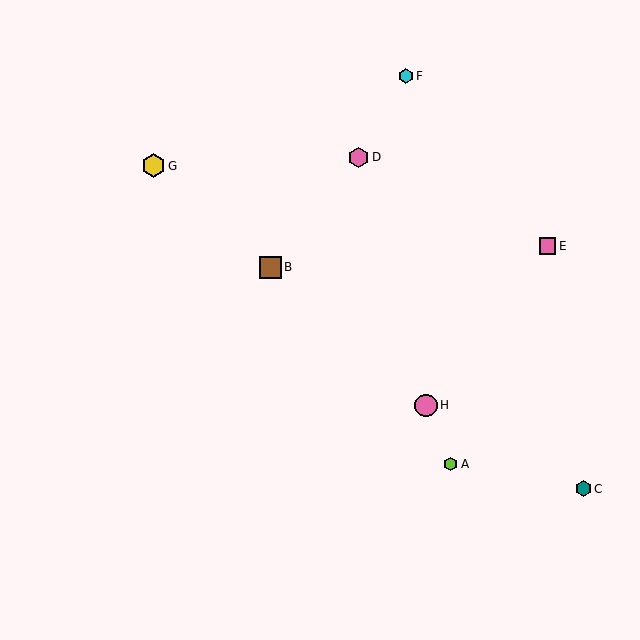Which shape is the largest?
The yellow hexagon (labeled G) is the largest.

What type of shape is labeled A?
Shape A is a lime hexagon.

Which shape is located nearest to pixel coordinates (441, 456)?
The lime hexagon (labeled A) at (451, 464) is nearest to that location.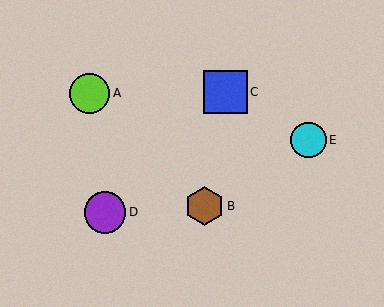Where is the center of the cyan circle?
The center of the cyan circle is at (308, 140).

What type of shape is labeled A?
Shape A is a lime circle.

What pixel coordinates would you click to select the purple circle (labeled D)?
Click at (105, 212) to select the purple circle D.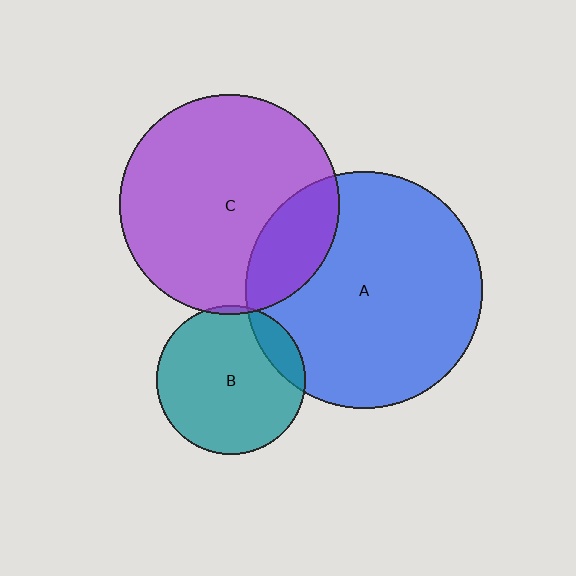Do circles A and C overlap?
Yes.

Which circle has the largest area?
Circle A (blue).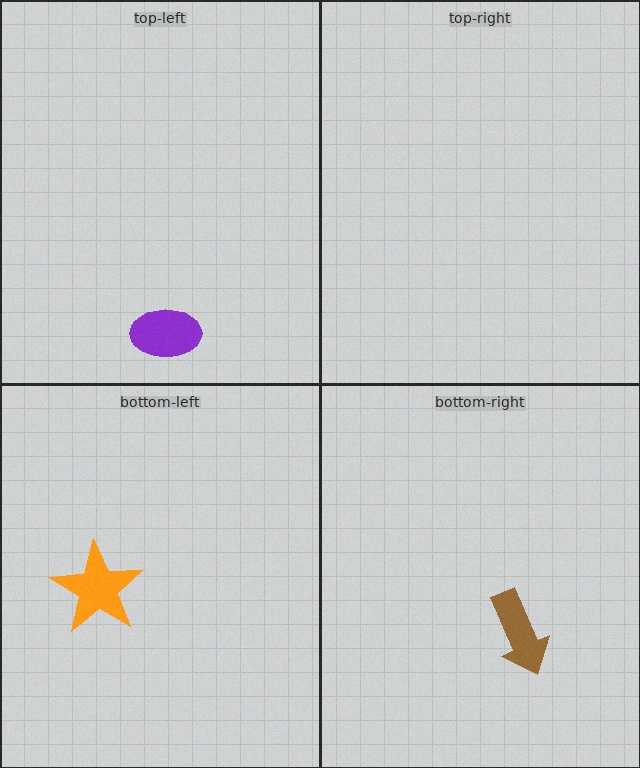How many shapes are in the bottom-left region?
1.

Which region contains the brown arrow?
The bottom-right region.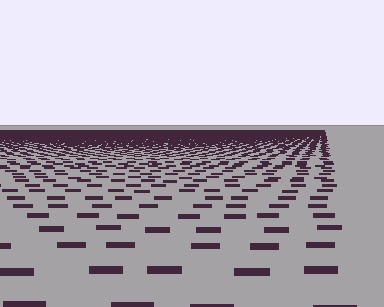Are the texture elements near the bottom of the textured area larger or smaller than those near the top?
Larger. Near the bottom, elements are closer to the viewer and appear at a bigger on-screen size.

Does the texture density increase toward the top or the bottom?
Density increases toward the top.